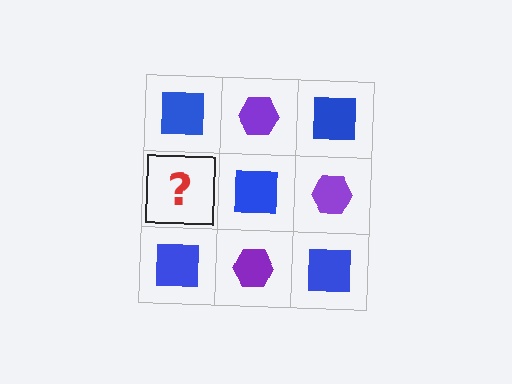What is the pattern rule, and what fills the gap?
The rule is that it alternates blue square and purple hexagon in a checkerboard pattern. The gap should be filled with a purple hexagon.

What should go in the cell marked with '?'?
The missing cell should contain a purple hexagon.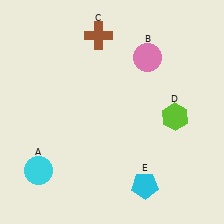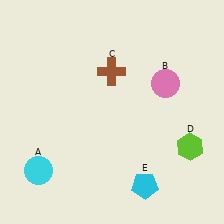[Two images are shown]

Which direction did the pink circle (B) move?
The pink circle (B) moved down.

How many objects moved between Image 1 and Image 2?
3 objects moved between the two images.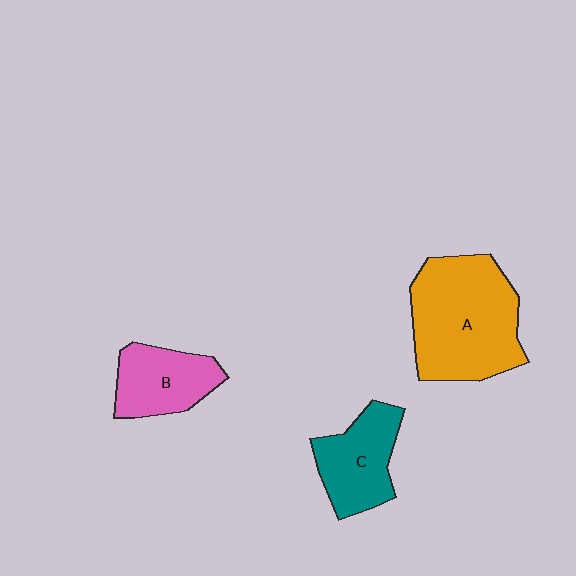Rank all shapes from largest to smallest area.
From largest to smallest: A (orange), C (teal), B (pink).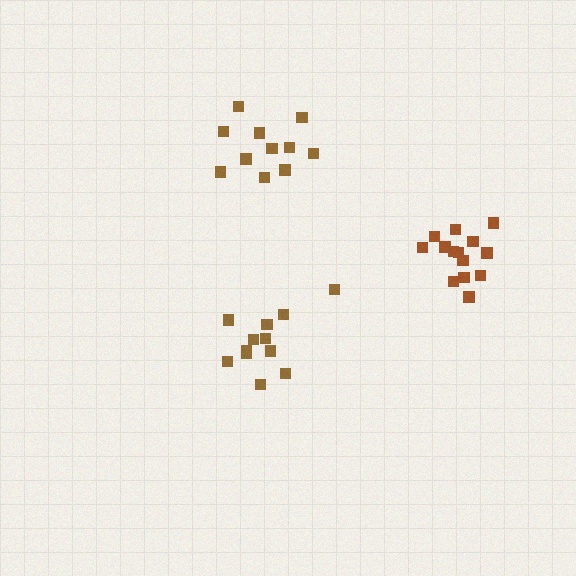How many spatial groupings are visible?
There are 3 spatial groupings.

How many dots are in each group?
Group 1: 12 dots, Group 2: 14 dots, Group 3: 11 dots (37 total).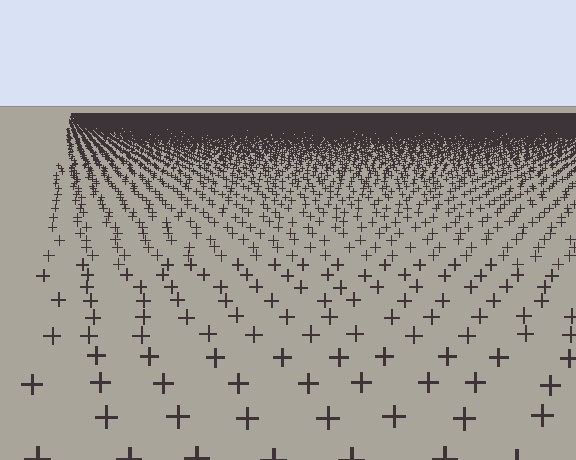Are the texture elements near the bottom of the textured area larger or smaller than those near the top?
Larger. Near the bottom, elements are closer to the viewer and appear at a bigger on-screen size.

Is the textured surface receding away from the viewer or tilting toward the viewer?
The surface is receding away from the viewer. Texture elements get smaller and denser toward the top.